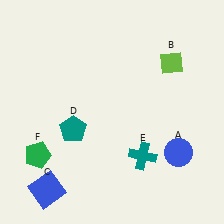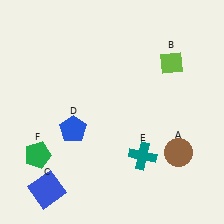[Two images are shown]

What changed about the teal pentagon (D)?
In Image 1, D is teal. In Image 2, it changed to blue.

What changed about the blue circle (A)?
In Image 1, A is blue. In Image 2, it changed to brown.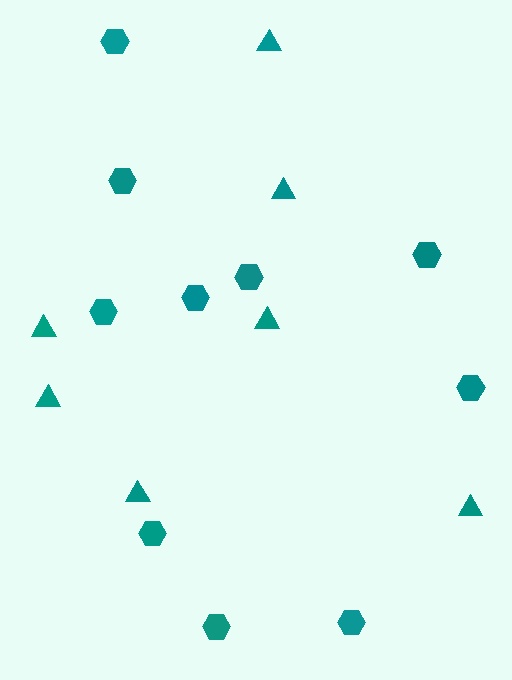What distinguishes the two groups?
There are 2 groups: one group of triangles (7) and one group of hexagons (10).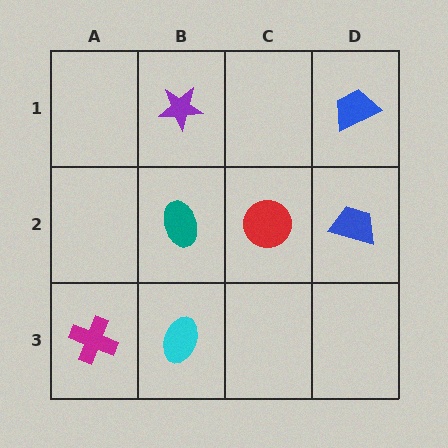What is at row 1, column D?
A blue trapezoid.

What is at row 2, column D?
A blue trapezoid.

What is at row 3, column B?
A cyan ellipse.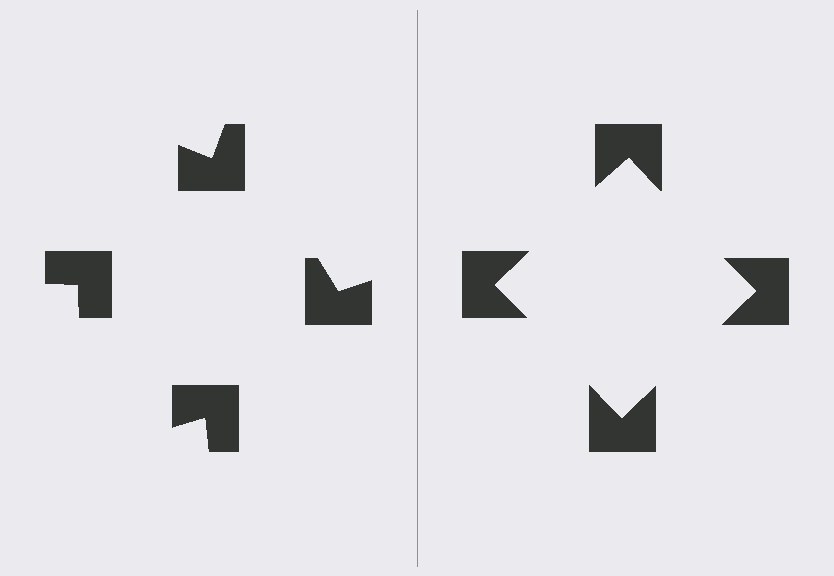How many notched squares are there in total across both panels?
8 — 4 on each side.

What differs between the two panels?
The notched squares are positioned identically on both sides; only the wedge orientations differ. On the right they align to a square; on the left they are misaligned.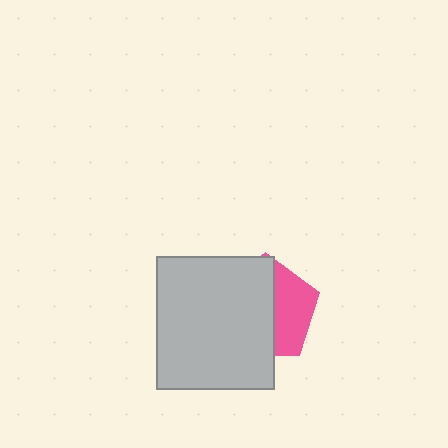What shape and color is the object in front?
The object in front is a light gray rectangle.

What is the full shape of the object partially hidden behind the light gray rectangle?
The partially hidden object is a pink pentagon.